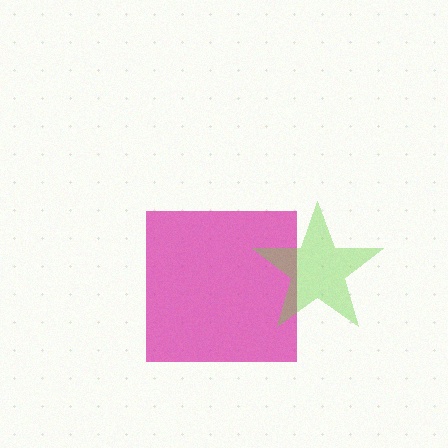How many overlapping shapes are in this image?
There are 2 overlapping shapes in the image.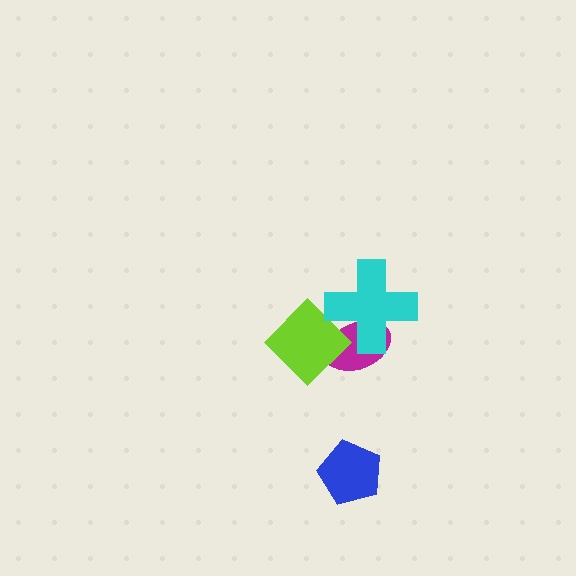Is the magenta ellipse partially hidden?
Yes, it is partially covered by another shape.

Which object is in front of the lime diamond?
The cyan cross is in front of the lime diamond.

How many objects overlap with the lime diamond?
2 objects overlap with the lime diamond.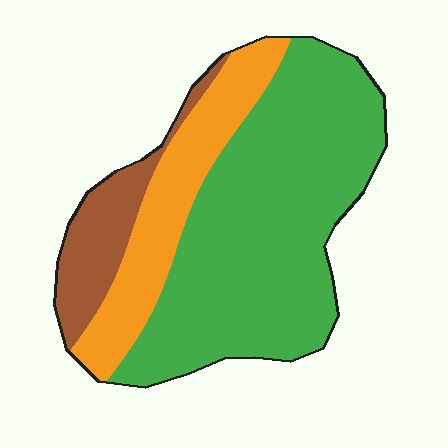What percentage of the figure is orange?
Orange covers 23% of the figure.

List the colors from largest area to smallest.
From largest to smallest: green, orange, brown.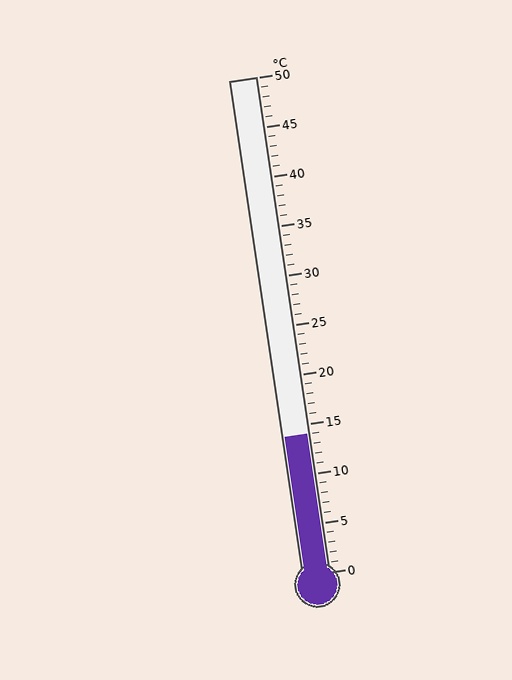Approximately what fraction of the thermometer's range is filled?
The thermometer is filled to approximately 30% of its range.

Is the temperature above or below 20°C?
The temperature is below 20°C.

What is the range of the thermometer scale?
The thermometer scale ranges from 0°C to 50°C.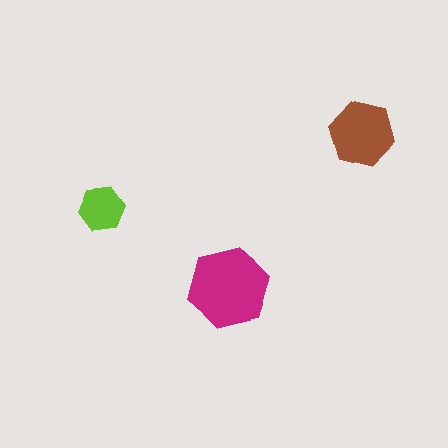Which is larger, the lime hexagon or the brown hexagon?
The brown one.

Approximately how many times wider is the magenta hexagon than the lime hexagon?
About 2 times wider.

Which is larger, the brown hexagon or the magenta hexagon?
The magenta one.